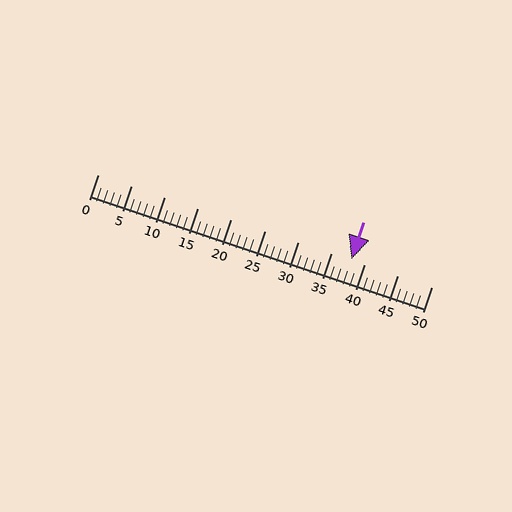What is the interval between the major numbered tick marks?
The major tick marks are spaced 5 units apart.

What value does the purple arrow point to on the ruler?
The purple arrow points to approximately 38.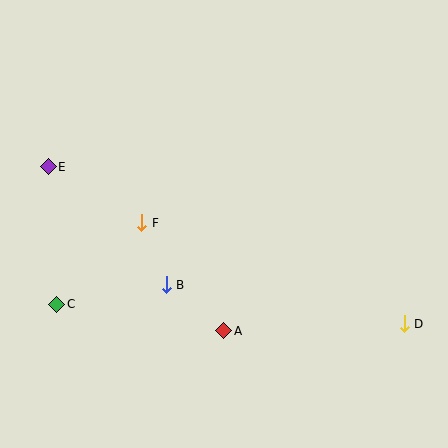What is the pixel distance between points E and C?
The distance between E and C is 138 pixels.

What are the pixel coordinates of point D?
Point D is at (404, 324).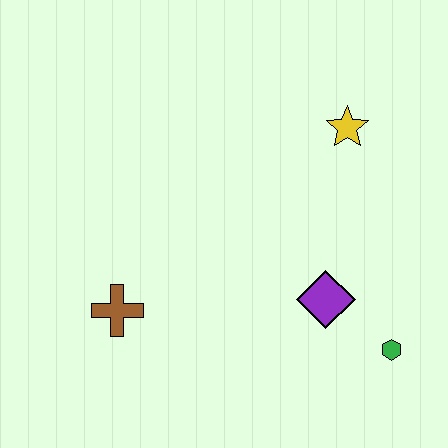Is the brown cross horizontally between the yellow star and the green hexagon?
No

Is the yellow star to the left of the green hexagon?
Yes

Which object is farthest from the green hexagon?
The brown cross is farthest from the green hexagon.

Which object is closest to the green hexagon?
The purple diamond is closest to the green hexagon.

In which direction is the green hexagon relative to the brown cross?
The green hexagon is to the right of the brown cross.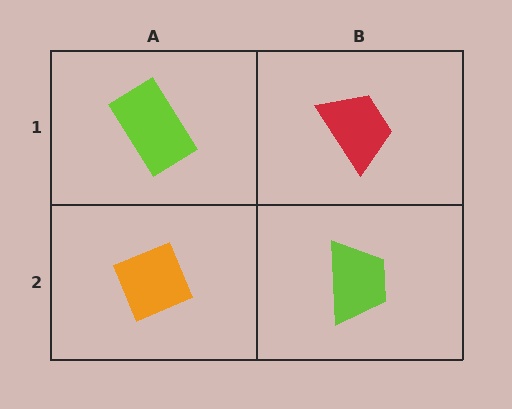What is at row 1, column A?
A lime rectangle.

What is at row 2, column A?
An orange diamond.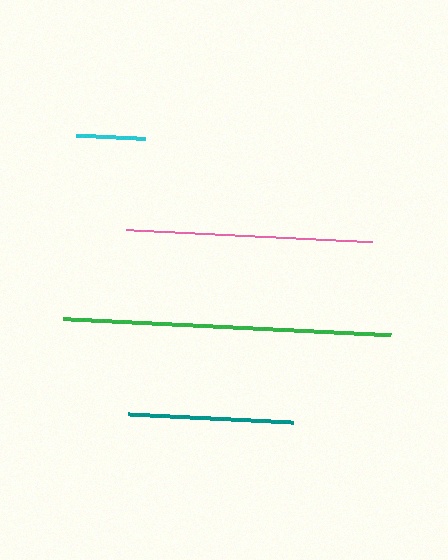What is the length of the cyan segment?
The cyan segment is approximately 69 pixels long.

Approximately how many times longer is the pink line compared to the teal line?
The pink line is approximately 1.5 times the length of the teal line.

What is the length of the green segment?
The green segment is approximately 329 pixels long.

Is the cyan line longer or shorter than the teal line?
The teal line is longer than the cyan line.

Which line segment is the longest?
The green line is the longest at approximately 329 pixels.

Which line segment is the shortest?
The cyan line is the shortest at approximately 69 pixels.